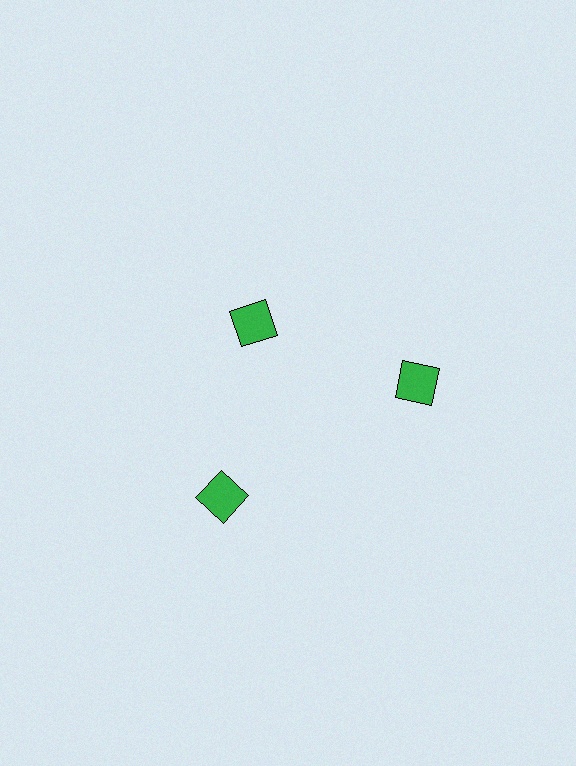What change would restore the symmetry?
The symmetry would be restored by moving it outward, back onto the ring so that all 3 squares sit at equal angles and equal distance from the center.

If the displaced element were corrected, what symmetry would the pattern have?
It would have 3-fold rotational symmetry — the pattern would map onto itself every 120 degrees.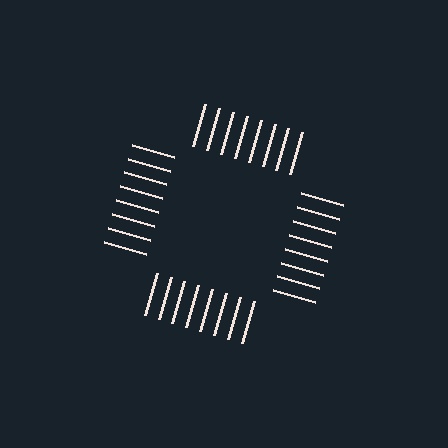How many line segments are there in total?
32 — 8 along each of the 4 edges.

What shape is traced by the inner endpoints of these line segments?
An illusory square — the line segments terminate on its edges but no continuous stroke is drawn.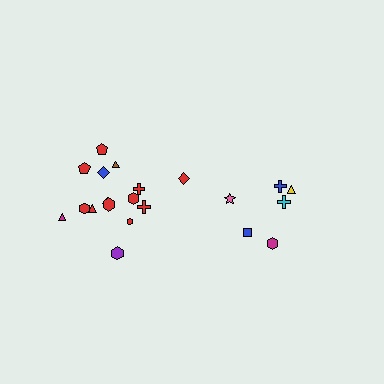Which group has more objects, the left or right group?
The left group.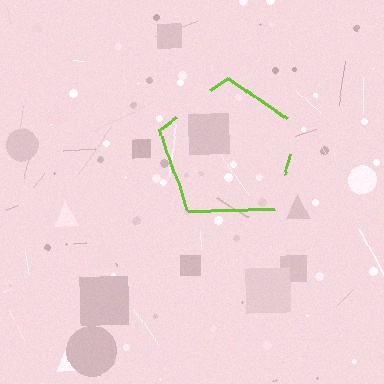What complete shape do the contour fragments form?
The contour fragments form a pentagon.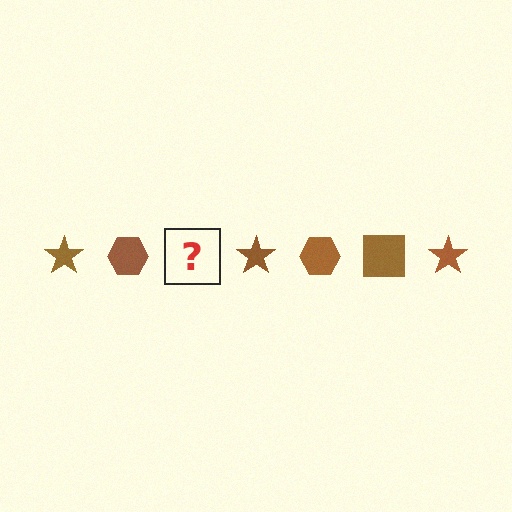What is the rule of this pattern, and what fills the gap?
The rule is that the pattern cycles through star, hexagon, square shapes in brown. The gap should be filled with a brown square.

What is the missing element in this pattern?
The missing element is a brown square.